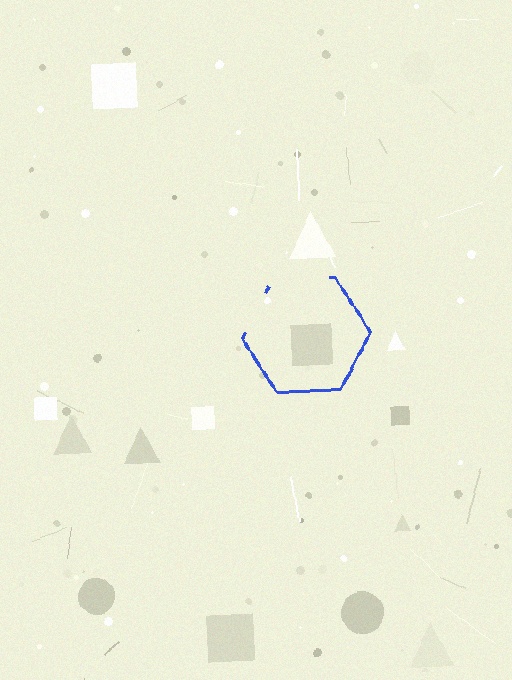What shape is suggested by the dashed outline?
The dashed outline suggests a hexagon.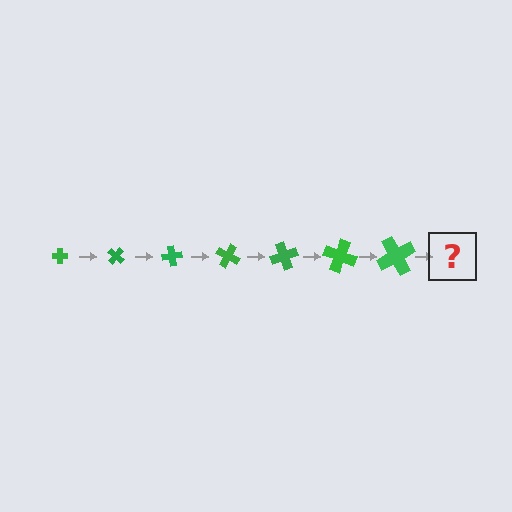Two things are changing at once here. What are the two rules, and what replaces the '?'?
The two rules are that the cross grows larger each step and it rotates 40 degrees each step. The '?' should be a cross, larger than the previous one and rotated 280 degrees from the start.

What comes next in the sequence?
The next element should be a cross, larger than the previous one and rotated 280 degrees from the start.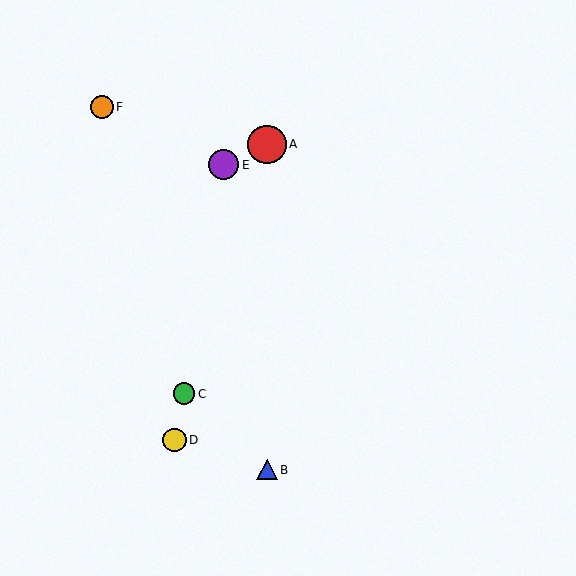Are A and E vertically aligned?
No, A is at x≈267 and E is at x≈224.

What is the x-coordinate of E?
Object E is at x≈224.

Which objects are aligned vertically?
Objects A, B are aligned vertically.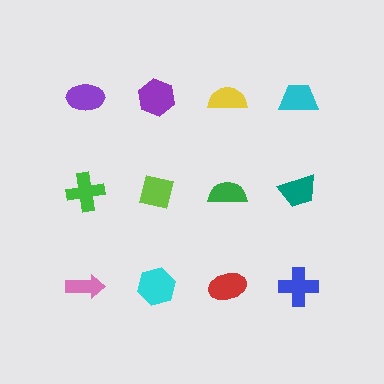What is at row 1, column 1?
A purple ellipse.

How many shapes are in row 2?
4 shapes.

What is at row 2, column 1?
A green cross.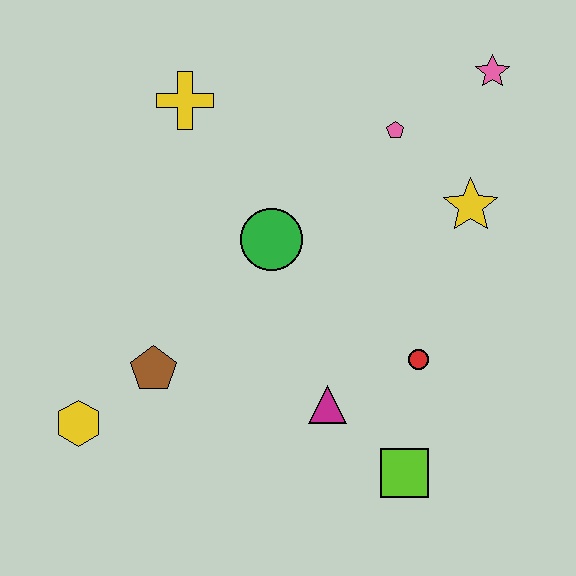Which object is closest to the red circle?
The magenta triangle is closest to the red circle.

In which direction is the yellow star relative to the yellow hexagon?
The yellow star is to the right of the yellow hexagon.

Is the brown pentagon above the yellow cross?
No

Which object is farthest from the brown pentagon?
The pink star is farthest from the brown pentagon.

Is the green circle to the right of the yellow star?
No